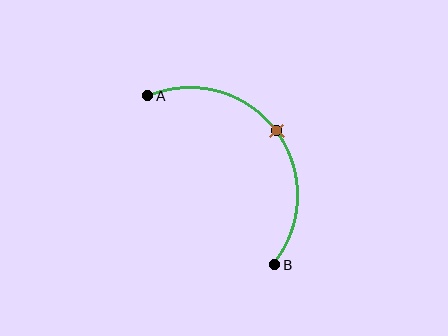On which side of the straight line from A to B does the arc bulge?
The arc bulges above and to the right of the straight line connecting A and B.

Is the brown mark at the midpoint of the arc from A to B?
Yes. The brown mark lies on the arc at equal arc-length from both A and B — it is the arc midpoint.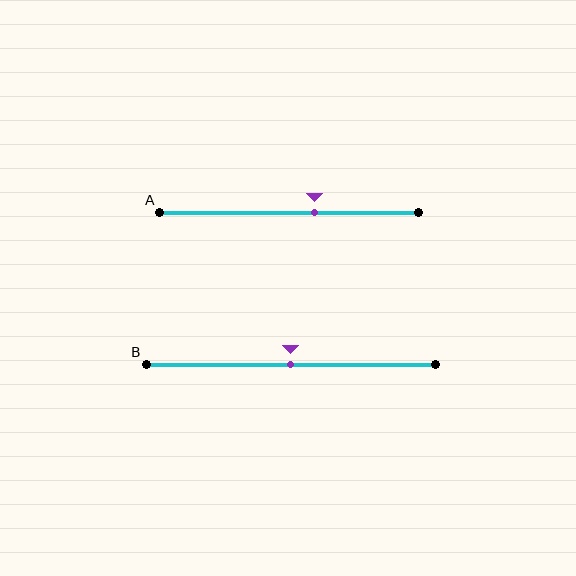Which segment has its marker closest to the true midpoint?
Segment B has its marker closest to the true midpoint.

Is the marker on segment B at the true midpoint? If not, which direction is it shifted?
Yes, the marker on segment B is at the true midpoint.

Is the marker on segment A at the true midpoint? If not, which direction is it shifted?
No, the marker on segment A is shifted to the right by about 10% of the segment length.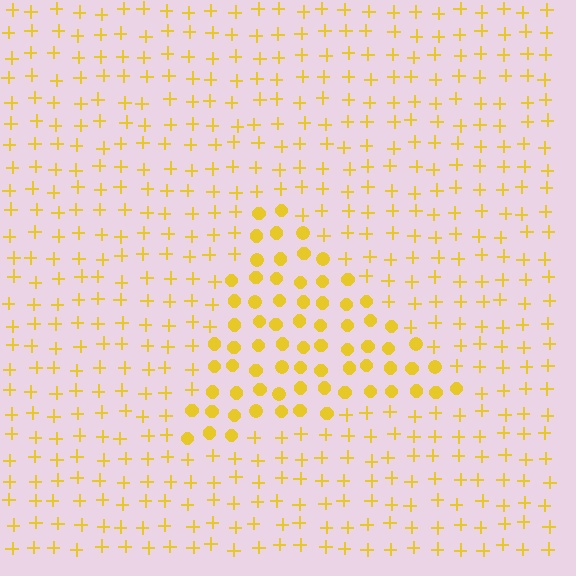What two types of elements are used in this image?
The image uses circles inside the triangle region and plus signs outside it.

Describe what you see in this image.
The image is filled with small yellow elements arranged in a uniform grid. A triangle-shaped region contains circles, while the surrounding area contains plus signs. The boundary is defined purely by the change in element shape.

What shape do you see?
I see a triangle.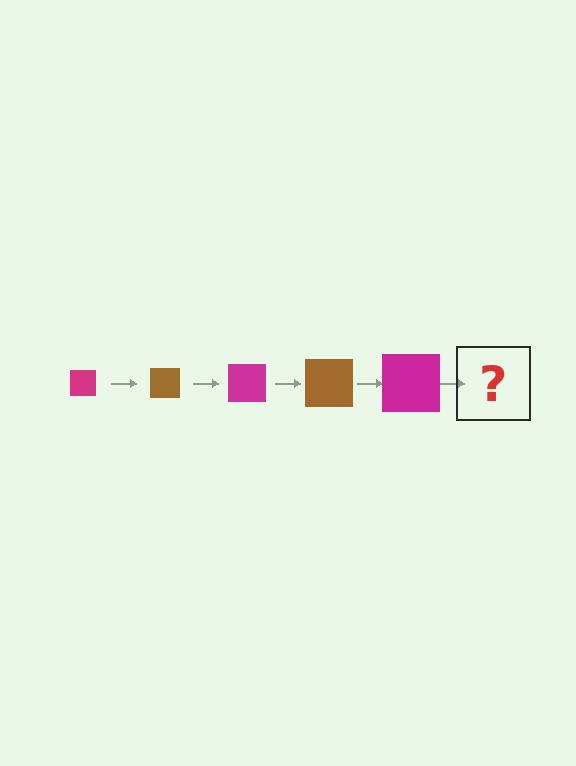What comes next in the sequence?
The next element should be a brown square, larger than the previous one.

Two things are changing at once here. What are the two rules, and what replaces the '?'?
The two rules are that the square grows larger each step and the color cycles through magenta and brown. The '?' should be a brown square, larger than the previous one.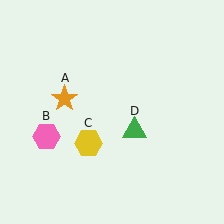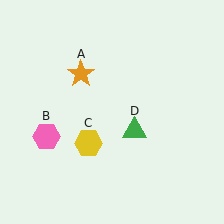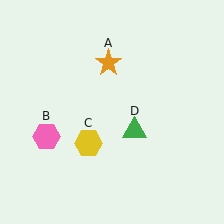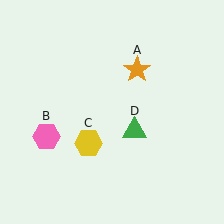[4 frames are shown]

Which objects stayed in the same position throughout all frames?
Pink hexagon (object B) and yellow hexagon (object C) and green triangle (object D) remained stationary.